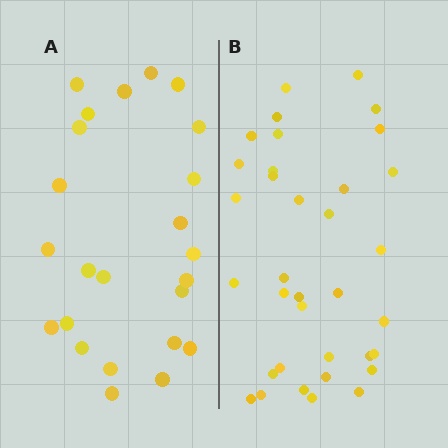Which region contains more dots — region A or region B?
Region B (the right region) has more dots.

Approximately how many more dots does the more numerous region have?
Region B has roughly 12 or so more dots than region A.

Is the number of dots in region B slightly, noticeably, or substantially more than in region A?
Region B has substantially more. The ratio is roughly 1.5 to 1.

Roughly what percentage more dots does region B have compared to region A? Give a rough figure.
About 45% more.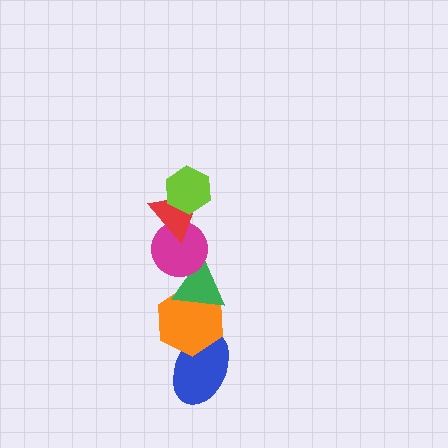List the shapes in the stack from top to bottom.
From top to bottom: the lime hexagon, the red triangle, the magenta circle, the green triangle, the orange hexagon, the blue ellipse.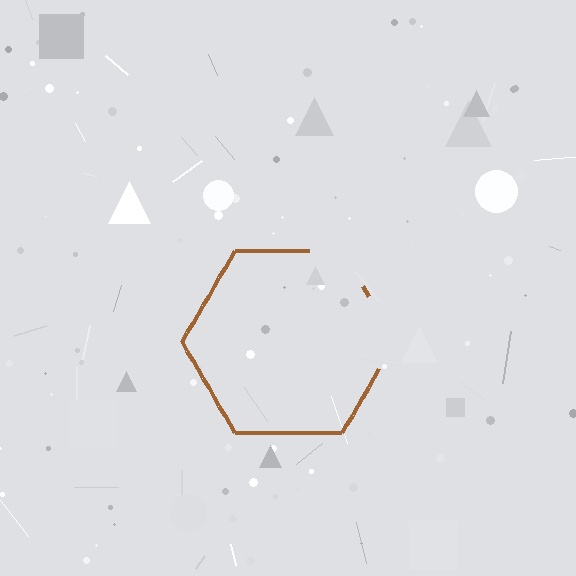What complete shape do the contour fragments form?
The contour fragments form a hexagon.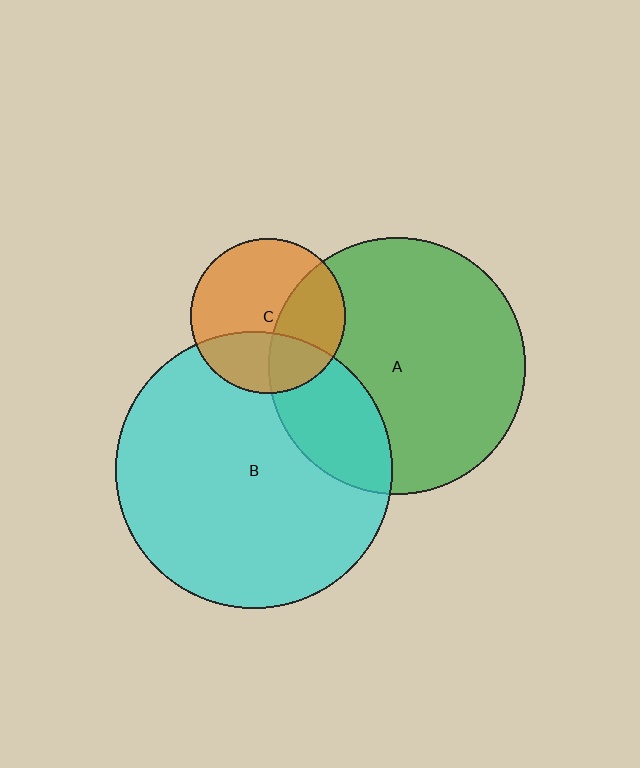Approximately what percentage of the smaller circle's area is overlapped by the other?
Approximately 35%.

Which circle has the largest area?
Circle B (cyan).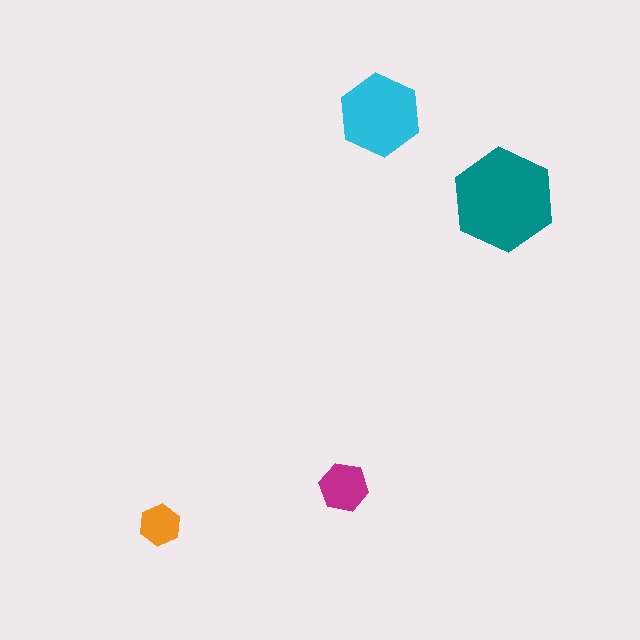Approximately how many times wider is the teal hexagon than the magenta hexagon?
About 2 times wider.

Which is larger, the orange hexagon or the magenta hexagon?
The magenta one.